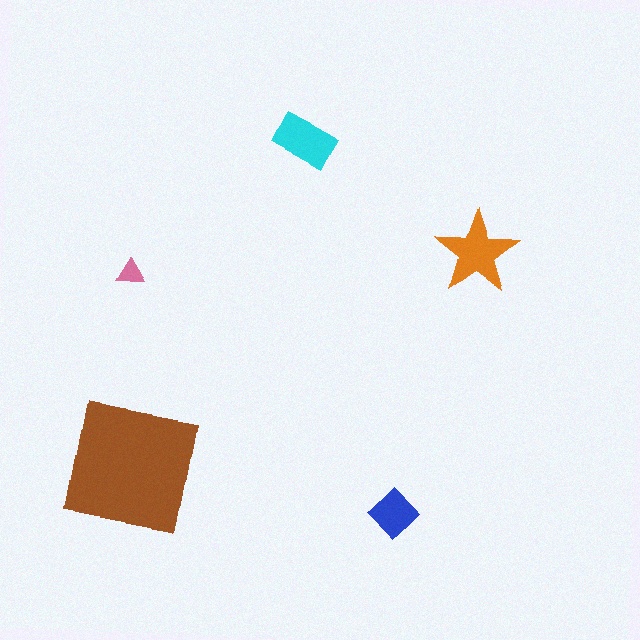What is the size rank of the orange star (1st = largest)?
2nd.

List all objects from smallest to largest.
The pink triangle, the blue diamond, the cyan rectangle, the orange star, the brown square.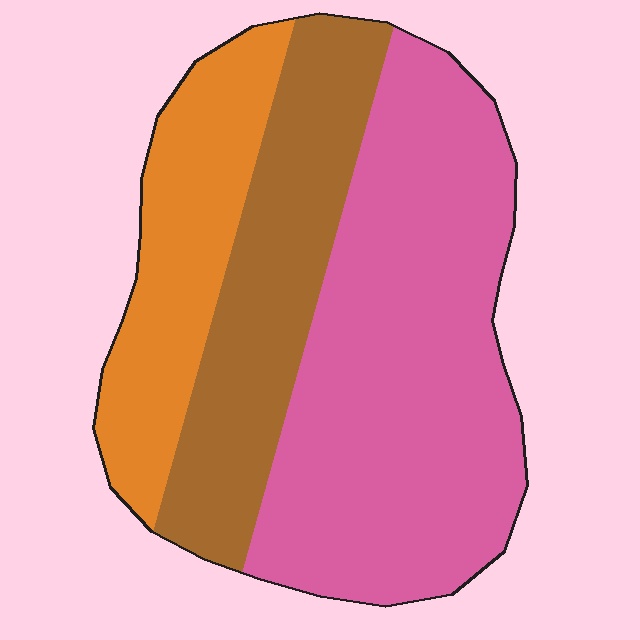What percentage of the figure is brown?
Brown covers around 25% of the figure.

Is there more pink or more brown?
Pink.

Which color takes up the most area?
Pink, at roughly 50%.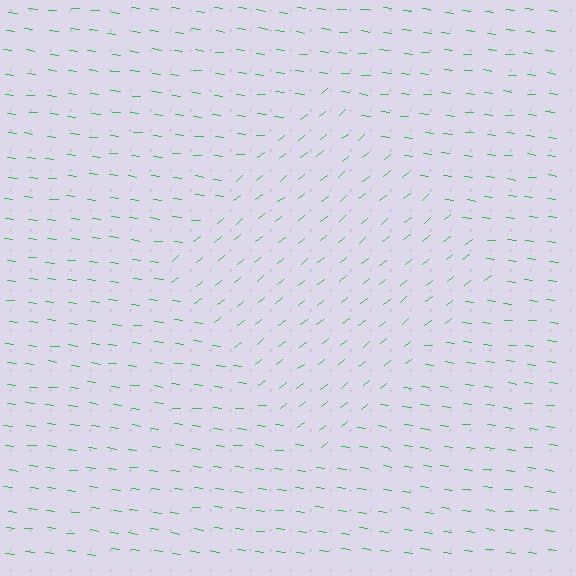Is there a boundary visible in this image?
Yes, there is a texture boundary formed by a change in line orientation.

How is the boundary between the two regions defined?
The boundary is defined purely by a change in line orientation (approximately 45 degrees difference). All lines are the same color and thickness.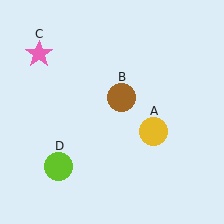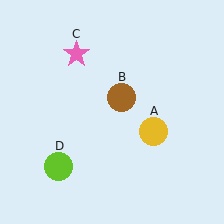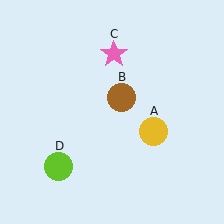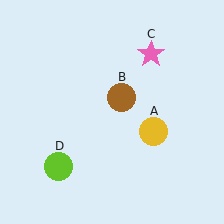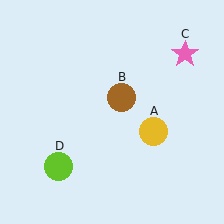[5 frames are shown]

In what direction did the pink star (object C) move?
The pink star (object C) moved right.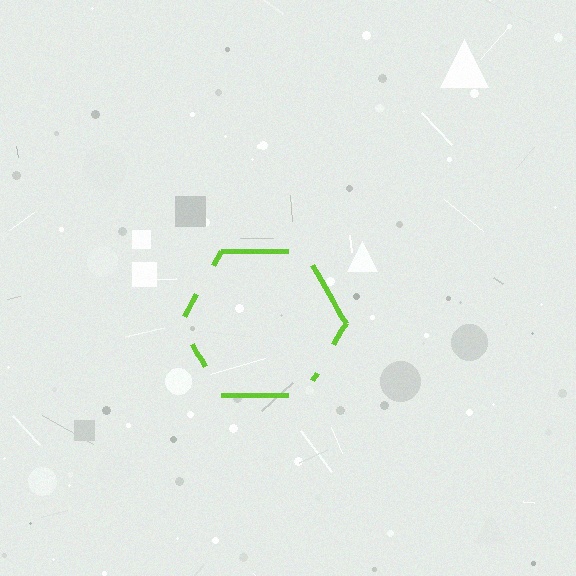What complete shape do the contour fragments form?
The contour fragments form a hexagon.